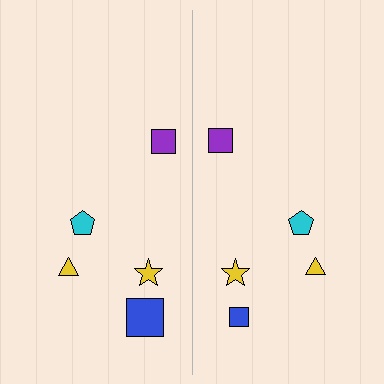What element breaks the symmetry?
The blue square on the right side has a different size than its mirror counterpart.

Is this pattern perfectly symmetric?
No, the pattern is not perfectly symmetric. The blue square on the right side has a different size than its mirror counterpart.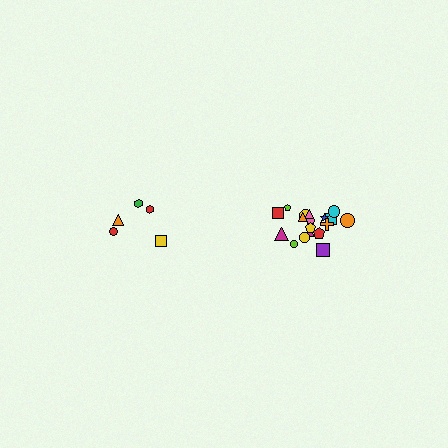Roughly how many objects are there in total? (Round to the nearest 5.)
Roughly 25 objects in total.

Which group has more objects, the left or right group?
The right group.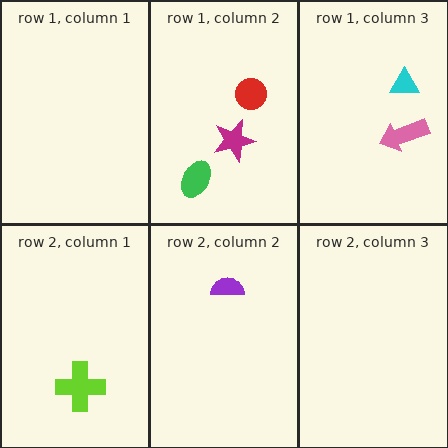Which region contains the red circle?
The row 1, column 2 region.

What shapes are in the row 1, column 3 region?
The pink arrow, the cyan triangle.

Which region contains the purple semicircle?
The row 2, column 2 region.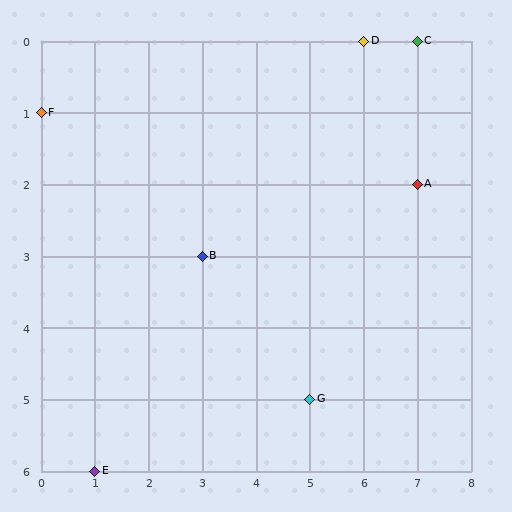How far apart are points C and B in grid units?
Points C and B are 4 columns and 3 rows apart (about 5.0 grid units diagonally).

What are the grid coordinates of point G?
Point G is at grid coordinates (5, 5).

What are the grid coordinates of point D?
Point D is at grid coordinates (6, 0).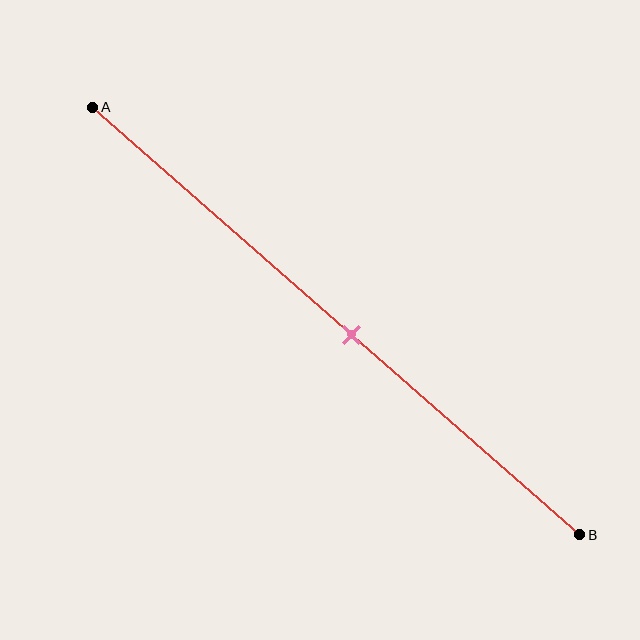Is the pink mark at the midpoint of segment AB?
No, the mark is at about 55% from A, not at the 50% midpoint.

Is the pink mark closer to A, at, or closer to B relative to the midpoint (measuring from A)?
The pink mark is closer to point B than the midpoint of segment AB.